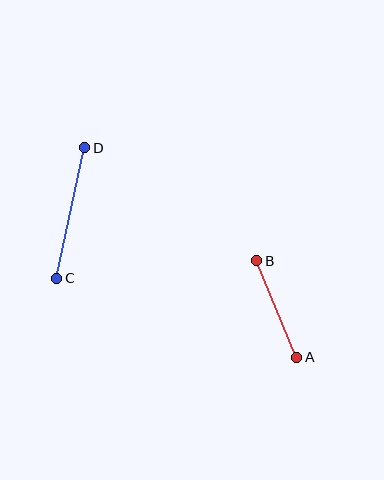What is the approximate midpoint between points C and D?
The midpoint is at approximately (71, 213) pixels.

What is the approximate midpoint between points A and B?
The midpoint is at approximately (277, 309) pixels.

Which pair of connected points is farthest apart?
Points C and D are farthest apart.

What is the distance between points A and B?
The distance is approximately 104 pixels.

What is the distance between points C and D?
The distance is approximately 133 pixels.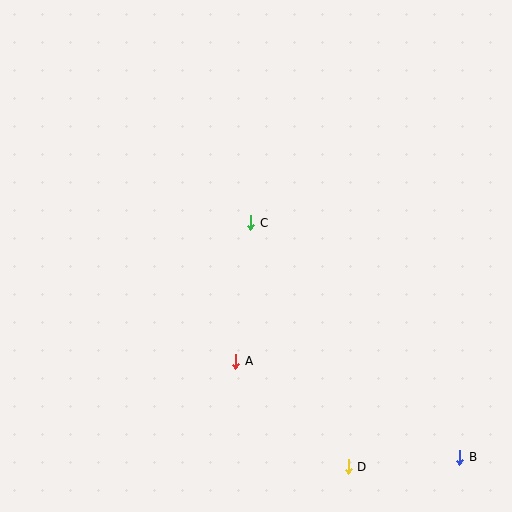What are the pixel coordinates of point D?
Point D is at (348, 467).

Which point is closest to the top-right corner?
Point C is closest to the top-right corner.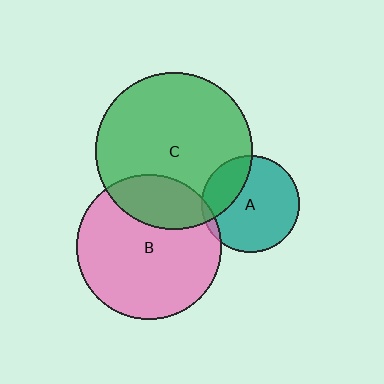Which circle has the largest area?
Circle C (green).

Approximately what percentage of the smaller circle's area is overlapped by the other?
Approximately 5%.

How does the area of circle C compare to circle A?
Approximately 2.6 times.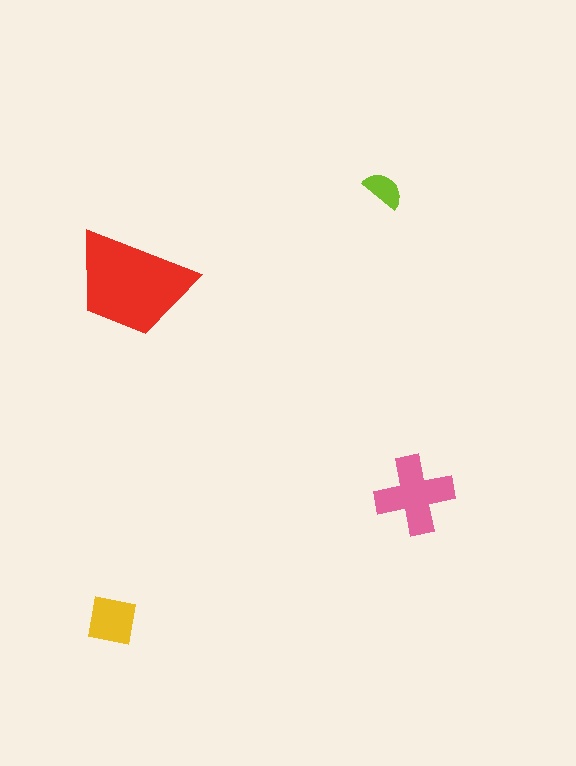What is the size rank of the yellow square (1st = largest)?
3rd.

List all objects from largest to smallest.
The red trapezoid, the pink cross, the yellow square, the lime semicircle.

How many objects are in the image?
There are 4 objects in the image.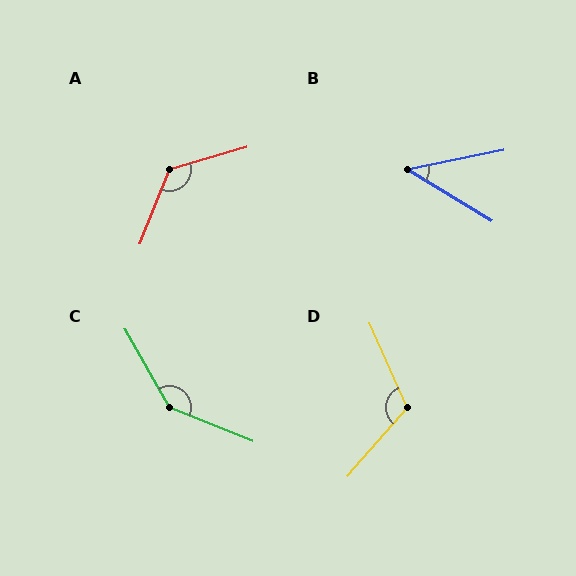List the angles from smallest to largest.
B (43°), D (115°), A (128°), C (141°).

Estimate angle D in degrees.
Approximately 115 degrees.